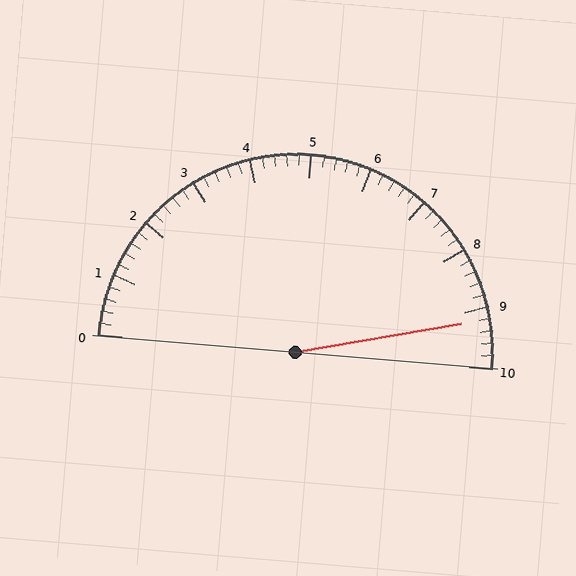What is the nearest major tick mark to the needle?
The nearest major tick mark is 9.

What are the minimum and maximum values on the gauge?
The gauge ranges from 0 to 10.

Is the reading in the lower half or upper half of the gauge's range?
The reading is in the upper half of the range (0 to 10).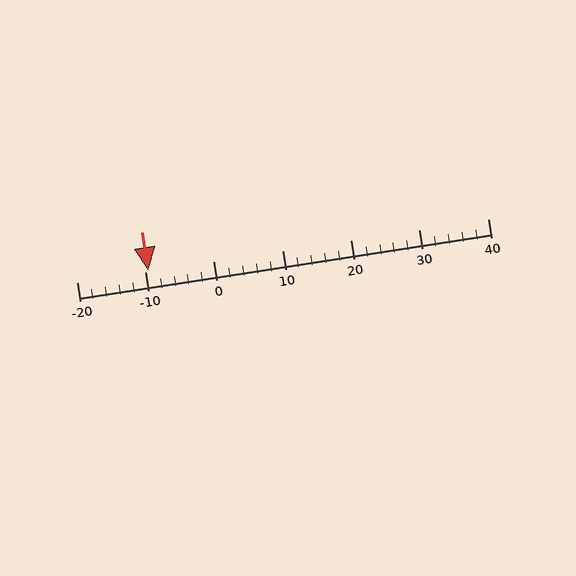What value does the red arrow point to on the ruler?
The red arrow points to approximately -10.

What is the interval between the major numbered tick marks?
The major tick marks are spaced 10 units apart.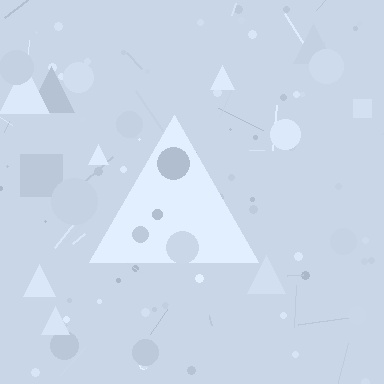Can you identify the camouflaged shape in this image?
The camouflaged shape is a triangle.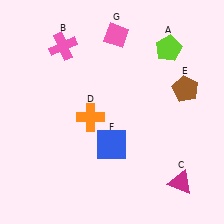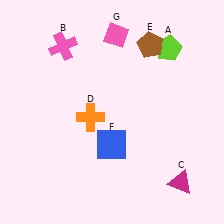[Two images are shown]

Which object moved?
The brown pentagon (E) moved up.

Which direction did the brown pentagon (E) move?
The brown pentagon (E) moved up.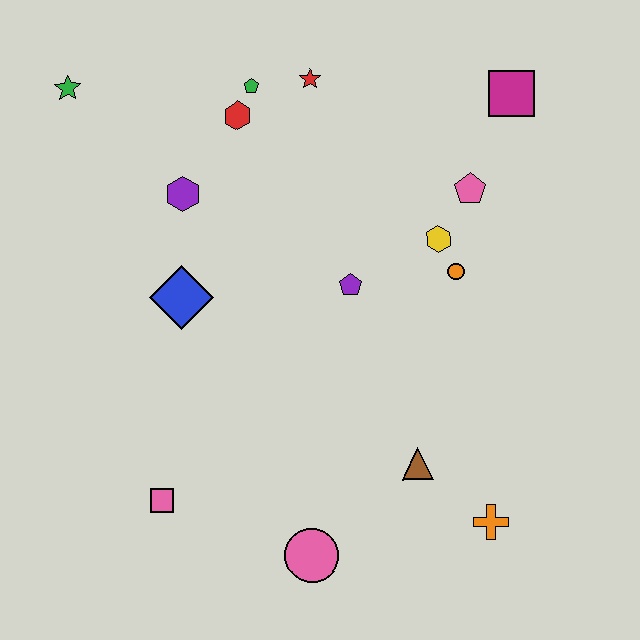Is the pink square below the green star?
Yes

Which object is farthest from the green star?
The orange cross is farthest from the green star.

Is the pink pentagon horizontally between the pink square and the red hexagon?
No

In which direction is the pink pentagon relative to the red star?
The pink pentagon is to the right of the red star.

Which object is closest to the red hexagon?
The green pentagon is closest to the red hexagon.